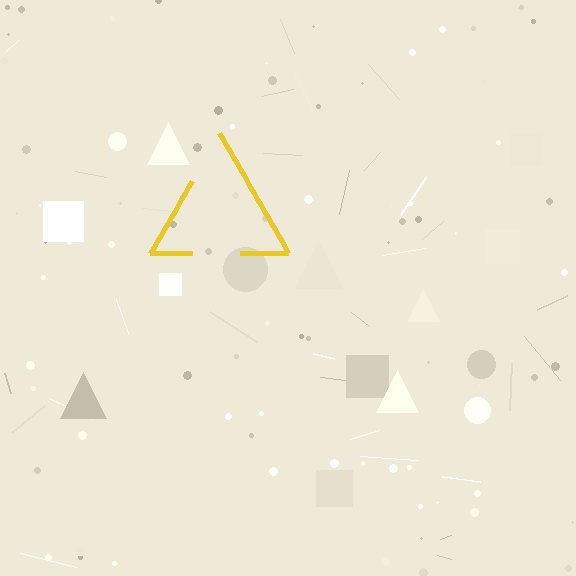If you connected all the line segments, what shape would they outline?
They would outline a triangle.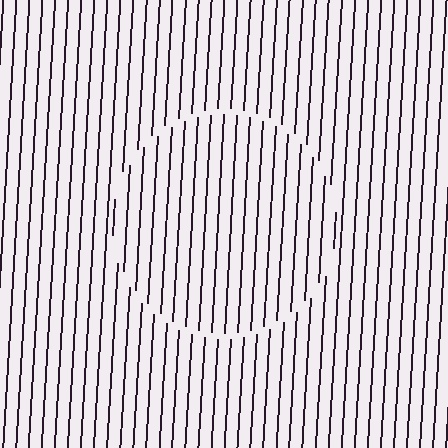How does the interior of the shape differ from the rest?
The interior of the shape contains the same grating, shifted by half a period — the contour is defined by the phase discontinuity where line-ends from the inner and outer gratings abut.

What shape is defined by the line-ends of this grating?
An illusory circle. The interior of the shape contains the same grating, shifted by half a period — the contour is defined by the phase discontinuity where line-ends from the inner and outer gratings abut.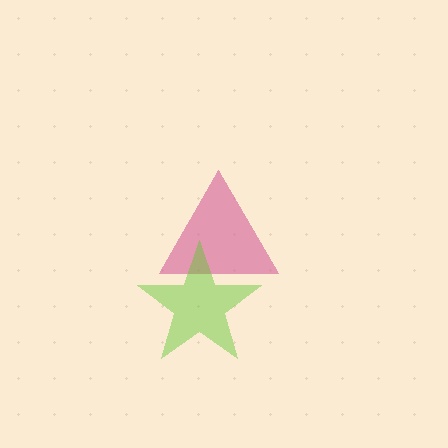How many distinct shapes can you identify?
There are 2 distinct shapes: a pink triangle, a lime star.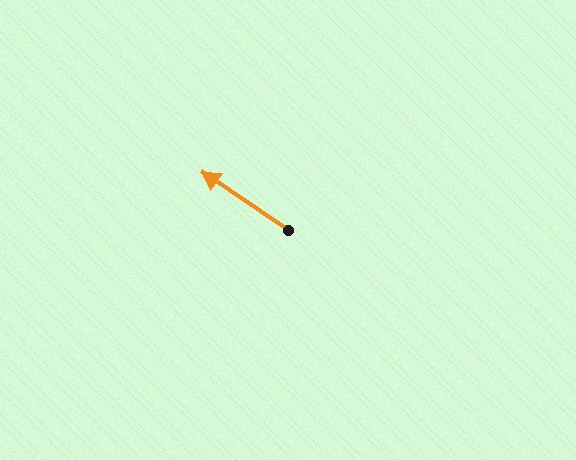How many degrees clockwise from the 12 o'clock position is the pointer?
Approximately 304 degrees.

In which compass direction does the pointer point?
Northwest.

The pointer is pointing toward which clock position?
Roughly 10 o'clock.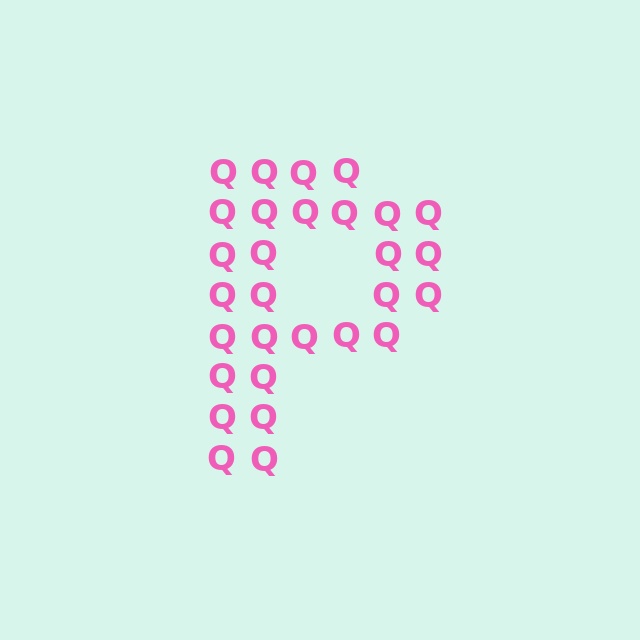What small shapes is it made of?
It is made of small letter Q's.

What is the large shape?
The large shape is the letter P.